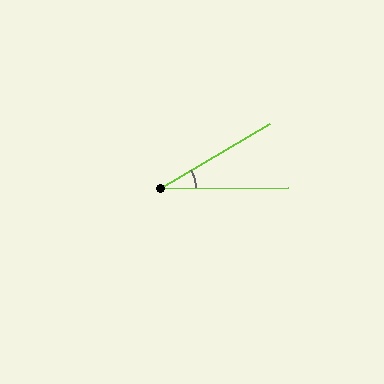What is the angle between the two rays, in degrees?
Approximately 30 degrees.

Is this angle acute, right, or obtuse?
It is acute.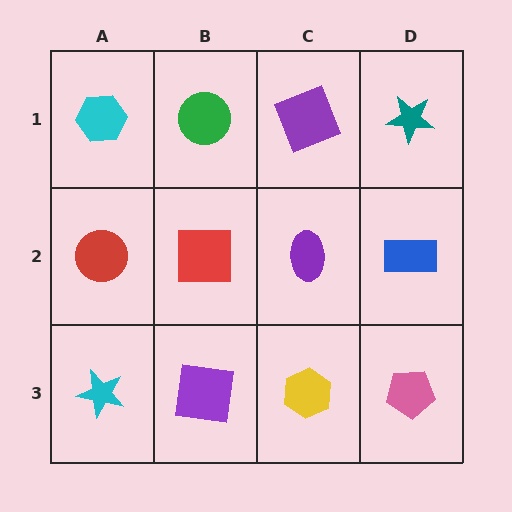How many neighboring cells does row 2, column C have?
4.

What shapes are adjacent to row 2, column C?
A purple square (row 1, column C), a yellow hexagon (row 3, column C), a red square (row 2, column B), a blue rectangle (row 2, column D).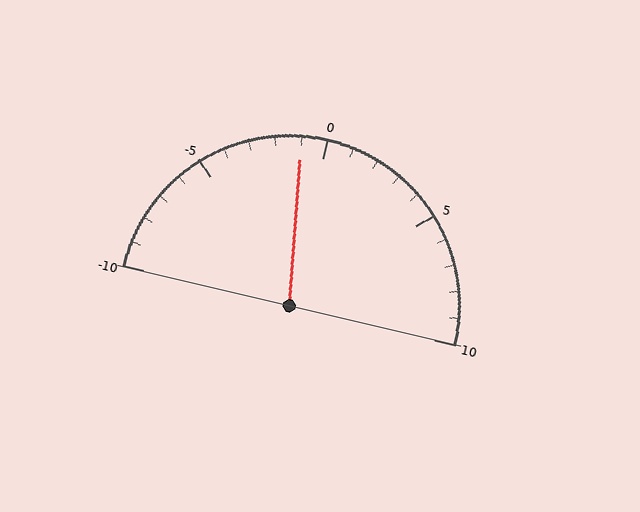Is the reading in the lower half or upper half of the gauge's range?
The reading is in the lower half of the range (-10 to 10).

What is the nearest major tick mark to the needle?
The nearest major tick mark is 0.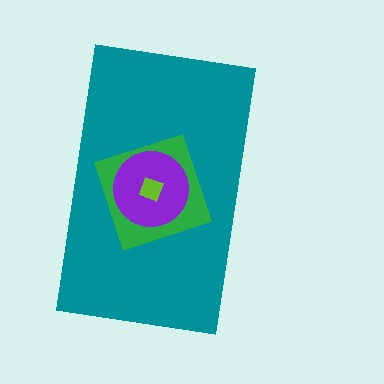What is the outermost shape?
The teal rectangle.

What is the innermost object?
The lime square.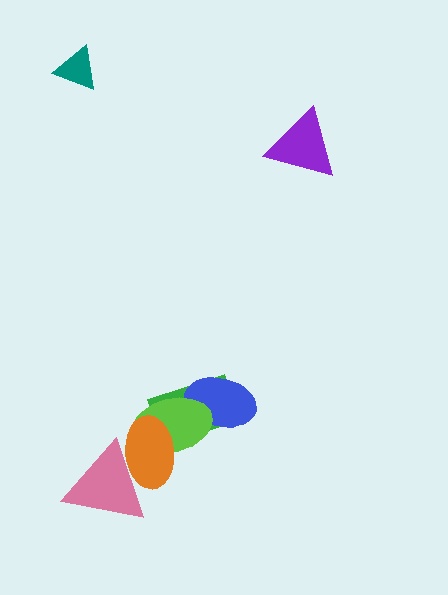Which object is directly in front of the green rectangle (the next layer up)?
The blue ellipse is directly in front of the green rectangle.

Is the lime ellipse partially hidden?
Yes, it is partially covered by another shape.